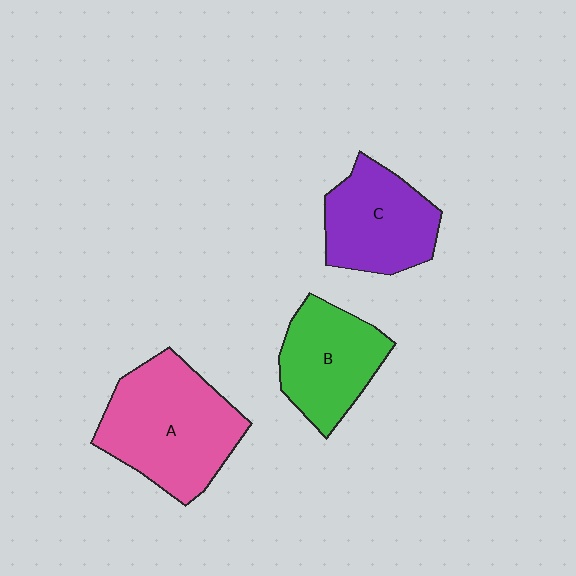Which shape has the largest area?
Shape A (pink).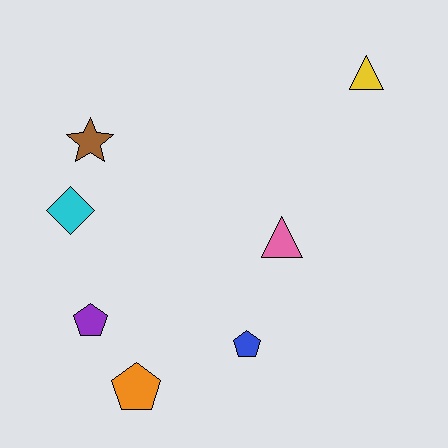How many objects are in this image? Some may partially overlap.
There are 7 objects.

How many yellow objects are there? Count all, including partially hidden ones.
There is 1 yellow object.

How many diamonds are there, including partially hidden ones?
There is 1 diamond.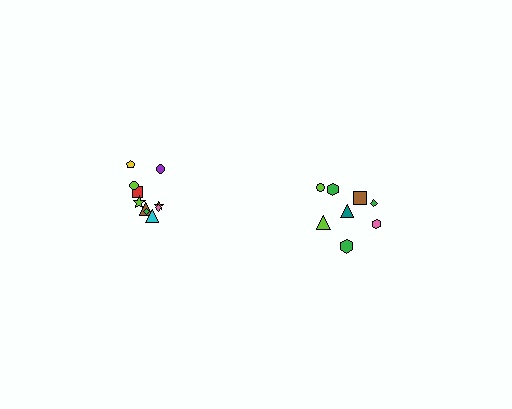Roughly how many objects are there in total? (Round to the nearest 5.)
Roughly 20 objects in total.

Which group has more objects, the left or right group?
The left group.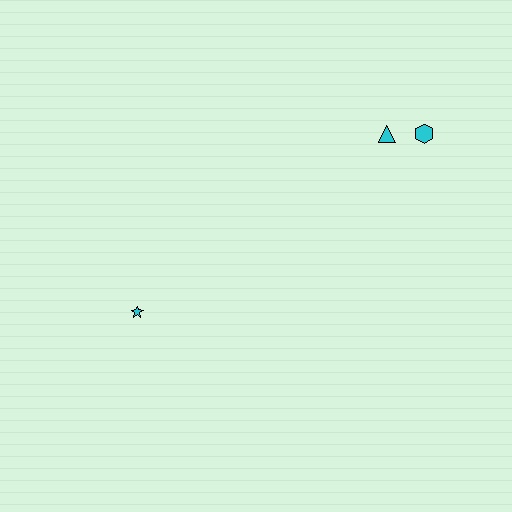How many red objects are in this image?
There are no red objects.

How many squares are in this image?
There are no squares.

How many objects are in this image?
There are 3 objects.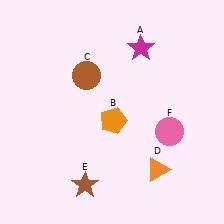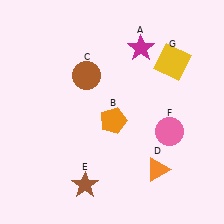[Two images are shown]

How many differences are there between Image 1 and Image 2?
There is 1 difference between the two images.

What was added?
A yellow square (G) was added in Image 2.